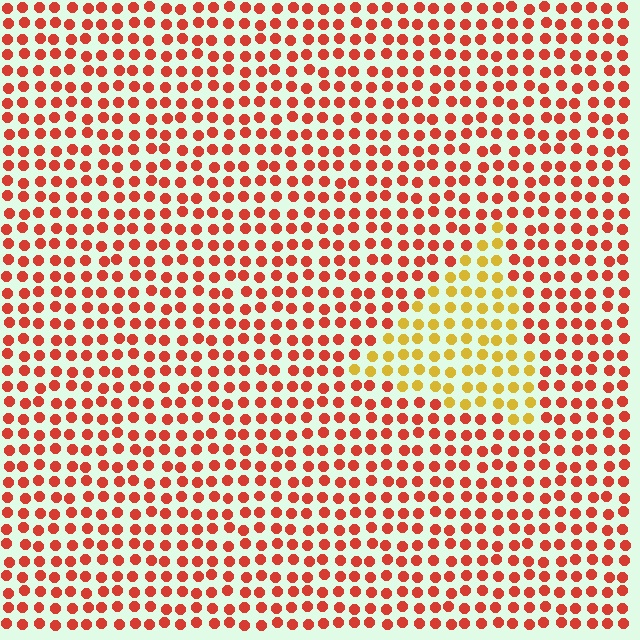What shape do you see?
I see a triangle.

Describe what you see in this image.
The image is filled with small red elements in a uniform arrangement. A triangle-shaped region is visible where the elements are tinted to a slightly different hue, forming a subtle color boundary.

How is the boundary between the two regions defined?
The boundary is defined purely by a slight shift in hue (about 45 degrees). Spacing, size, and orientation are identical on both sides.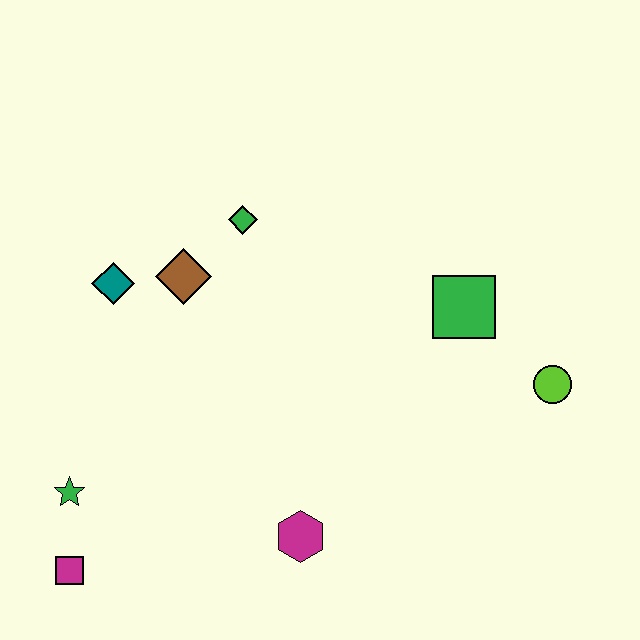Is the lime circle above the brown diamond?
No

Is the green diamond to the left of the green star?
No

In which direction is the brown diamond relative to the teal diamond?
The brown diamond is to the right of the teal diamond.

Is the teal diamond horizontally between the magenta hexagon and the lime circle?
No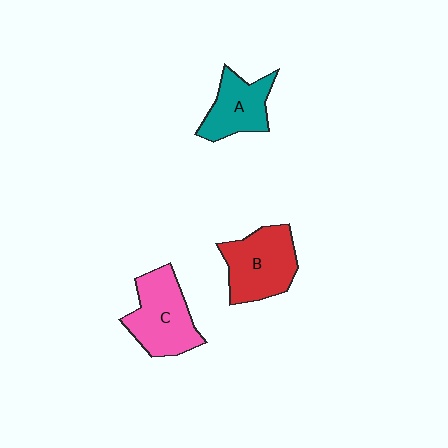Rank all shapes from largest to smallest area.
From largest to smallest: C (pink), B (red), A (teal).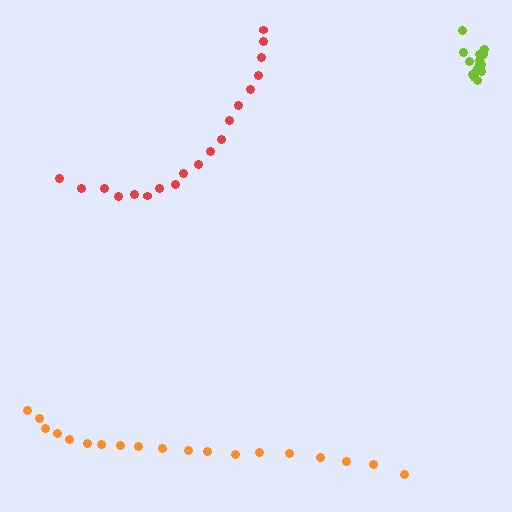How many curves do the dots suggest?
There are 3 distinct paths.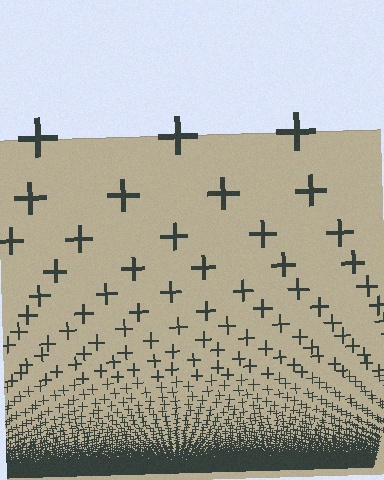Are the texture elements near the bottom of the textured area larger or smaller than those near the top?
Smaller. The gradient is inverted — elements near the bottom are smaller and denser.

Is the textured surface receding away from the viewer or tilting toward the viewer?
The surface appears to tilt toward the viewer. Texture elements get larger and sparser toward the top.